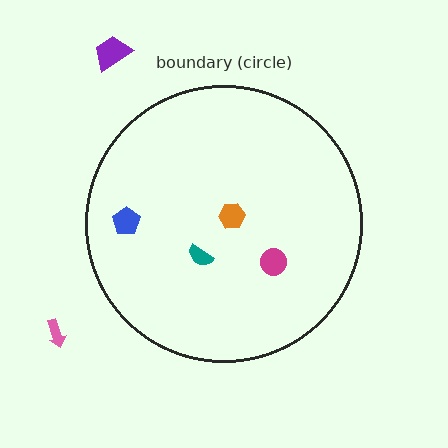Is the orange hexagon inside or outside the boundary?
Inside.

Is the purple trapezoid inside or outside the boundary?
Outside.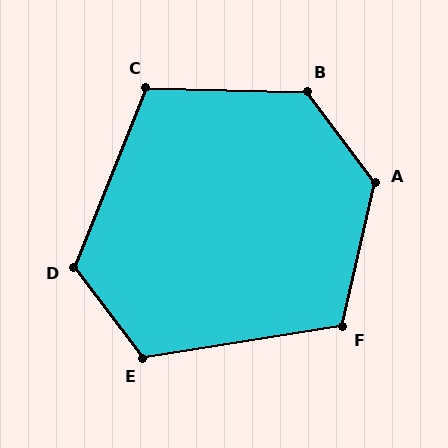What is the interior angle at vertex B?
Approximately 128 degrees (obtuse).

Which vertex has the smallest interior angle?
C, at approximately 111 degrees.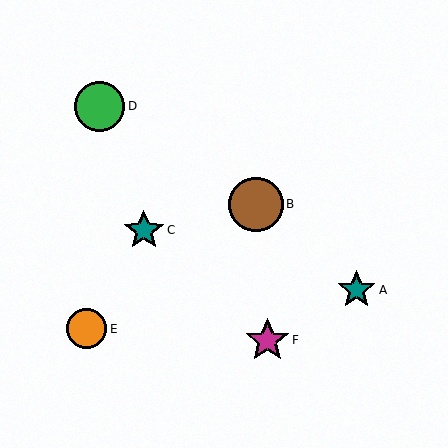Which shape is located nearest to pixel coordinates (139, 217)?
The teal star (labeled C) at (144, 230) is nearest to that location.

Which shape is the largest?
The brown circle (labeled B) is the largest.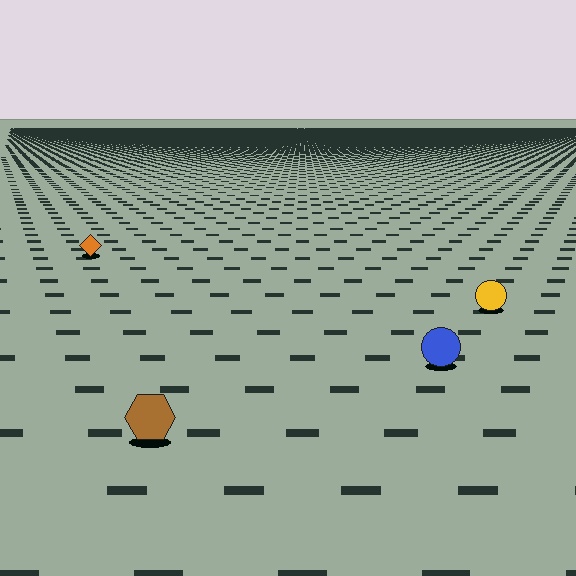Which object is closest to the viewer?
The brown hexagon is closest. The texture marks near it are larger and more spread out.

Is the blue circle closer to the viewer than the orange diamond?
Yes. The blue circle is closer — you can tell from the texture gradient: the ground texture is coarser near it.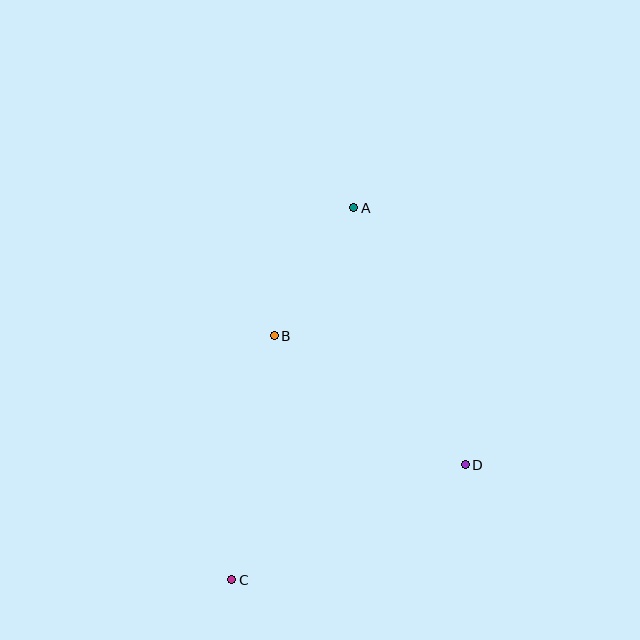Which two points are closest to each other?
Points A and B are closest to each other.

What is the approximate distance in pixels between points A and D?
The distance between A and D is approximately 280 pixels.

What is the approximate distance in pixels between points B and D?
The distance between B and D is approximately 230 pixels.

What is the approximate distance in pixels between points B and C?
The distance between B and C is approximately 247 pixels.